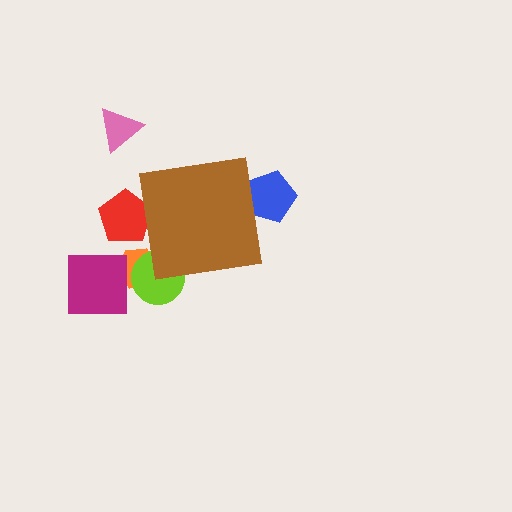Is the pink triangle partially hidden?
No, the pink triangle is fully visible.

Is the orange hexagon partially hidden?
Yes, the orange hexagon is partially hidden behind the brown square.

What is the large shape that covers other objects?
A brown square.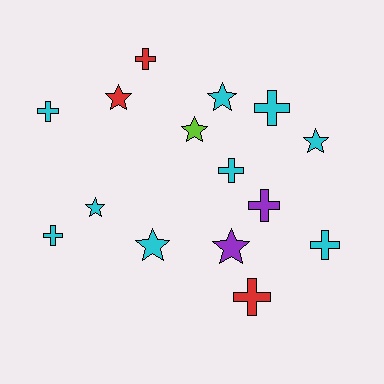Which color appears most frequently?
Cyan, with 9 objects.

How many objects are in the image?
There are 15 objects.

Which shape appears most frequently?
Cross, with 8 objects.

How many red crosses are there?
There are 2 red crosses.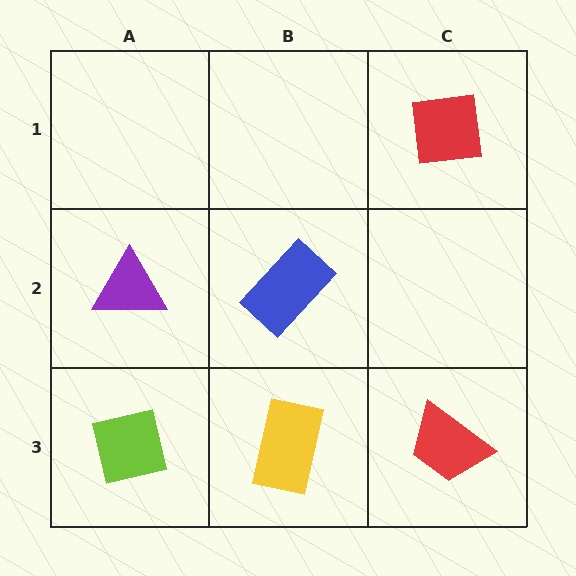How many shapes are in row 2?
2 shapes.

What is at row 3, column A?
A lime square.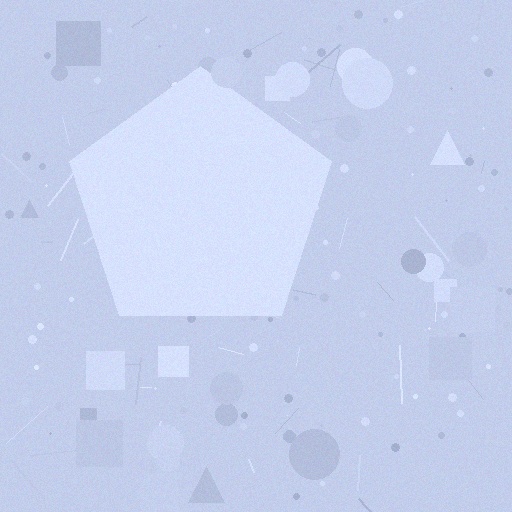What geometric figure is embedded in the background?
A pentagon is embedded in the background.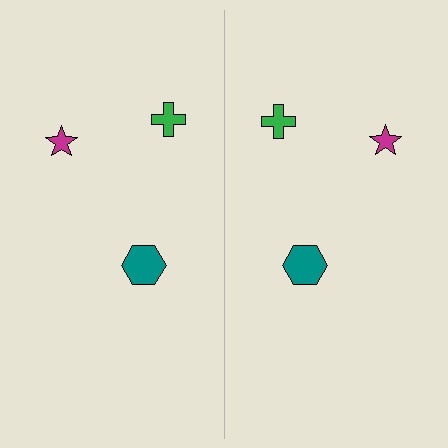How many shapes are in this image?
There are 6 shapes in this image.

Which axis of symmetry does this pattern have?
The pattern has a vertical axis of symmetry running through the center of the image.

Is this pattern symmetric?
Yes, this pattern has bilateral (reflection) symmetry.